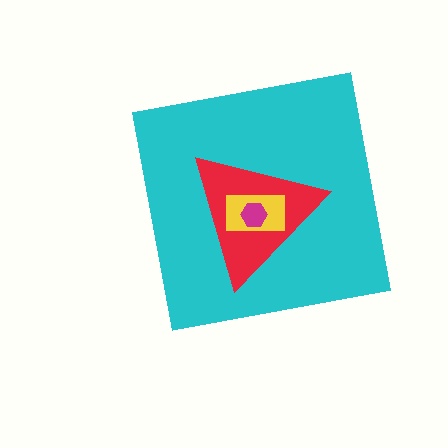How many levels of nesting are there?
4.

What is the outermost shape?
The cyan square.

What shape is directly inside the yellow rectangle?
The magenta hexagon.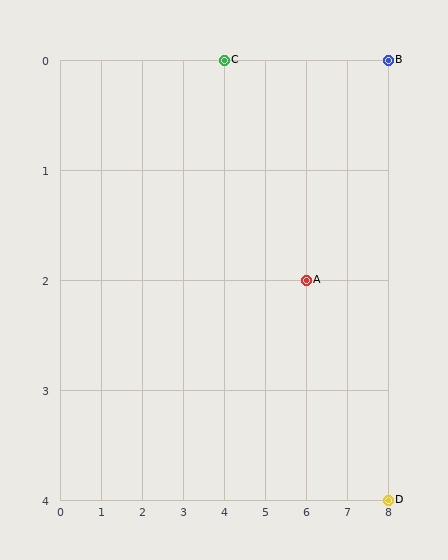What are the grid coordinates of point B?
Point B is at grid coordinates (8, 0).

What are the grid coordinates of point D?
Point D is at grid coordinates (8, 4).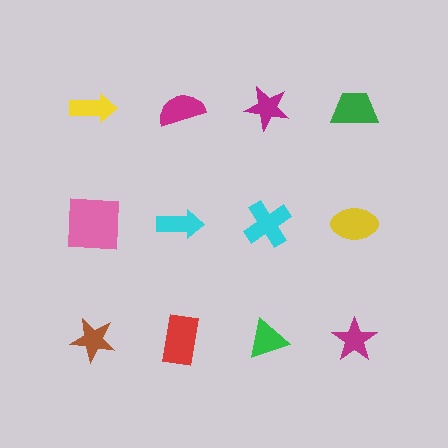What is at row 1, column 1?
A yellow arrow.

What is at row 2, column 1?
A pink square.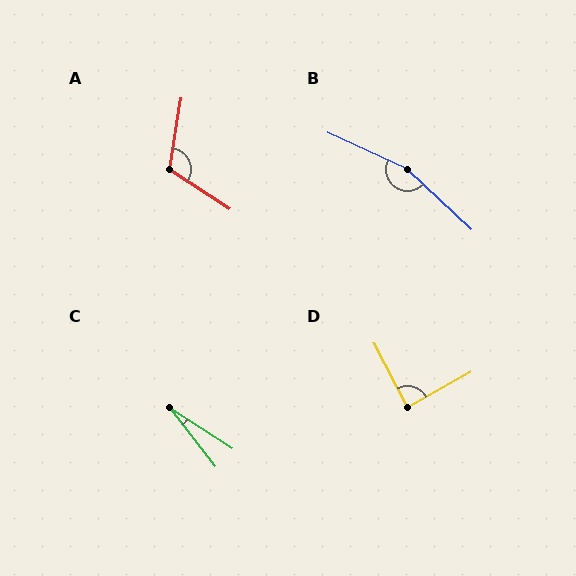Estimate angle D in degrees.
Approximately 88 degrees.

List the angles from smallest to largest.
C (19°), D (88°), A (115°), B (161°).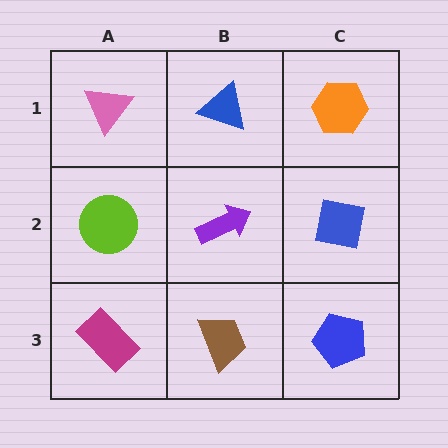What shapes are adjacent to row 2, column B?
A blue triangle (row 1, column B), a brown trapezoid (row 3, column B), a lime circle (row 2, column A), a blue square (row 2, column C).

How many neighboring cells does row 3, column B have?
3.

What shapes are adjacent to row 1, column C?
A blue square (row 2, column C), a blue triangle (row 1, column B).